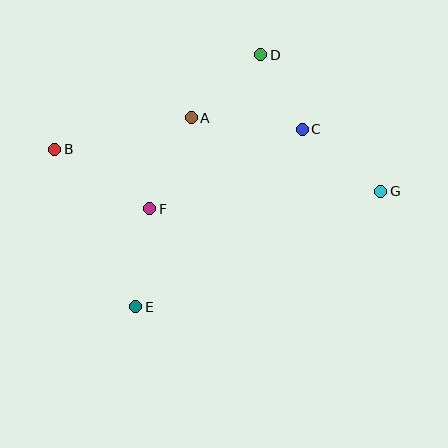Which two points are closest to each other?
Points C and D are closest to each other.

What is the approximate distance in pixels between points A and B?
The distance between A and B is approximately 140 pixels.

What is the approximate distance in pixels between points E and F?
The distance between E and F is approximately 99 pixels.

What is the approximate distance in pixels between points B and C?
The distance between B and C is approximately 248 pixels.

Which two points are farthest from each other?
Points B and G are farthest from each other.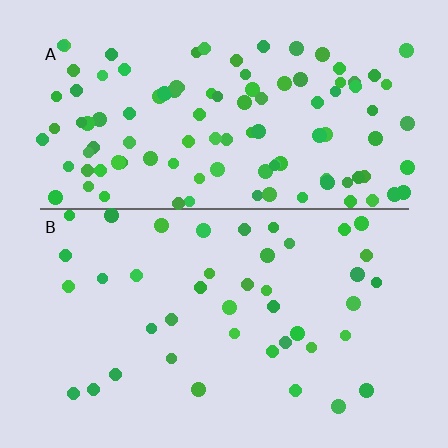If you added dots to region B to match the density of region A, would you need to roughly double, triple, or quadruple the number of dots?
Approximately triple.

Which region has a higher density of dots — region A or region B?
A (the top).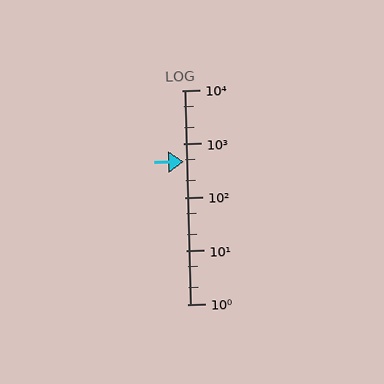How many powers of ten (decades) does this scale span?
The scale spans 4 decades, from 1 to 10000.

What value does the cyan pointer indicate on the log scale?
The pointer indicates approximately 460.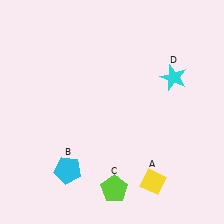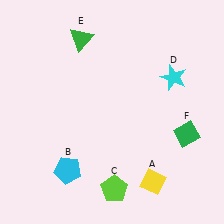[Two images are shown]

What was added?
A green triangle (E), a green diamond (F) were added in Image 2.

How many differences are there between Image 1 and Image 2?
There are 2 differences between the two images.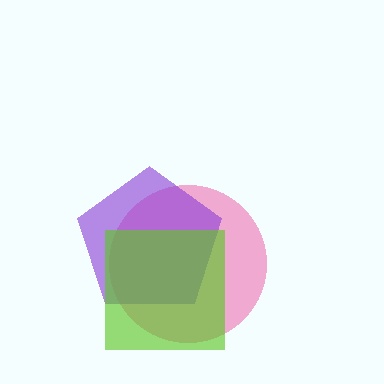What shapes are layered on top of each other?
The layered shapes are: a pink circle, a purple pentagon, a lime square.